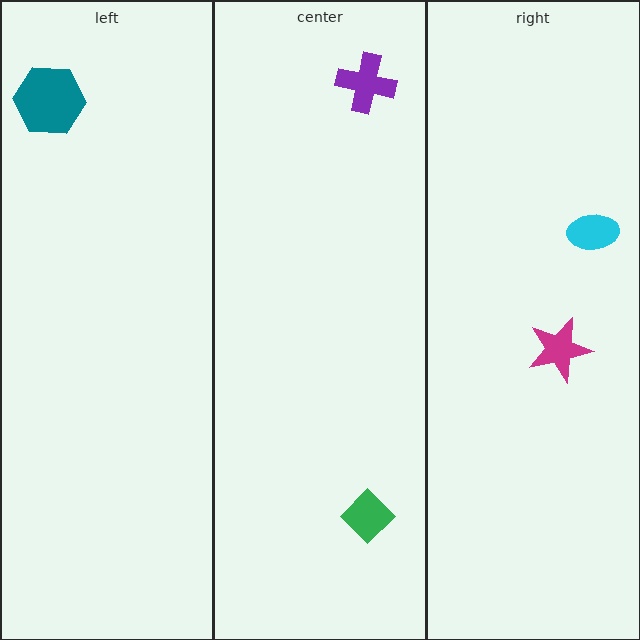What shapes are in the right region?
The cyan ellipse, the magenta star.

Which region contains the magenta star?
The right region.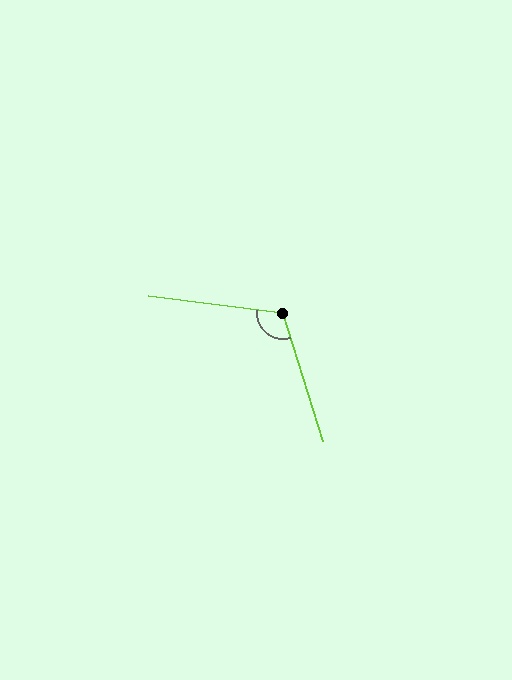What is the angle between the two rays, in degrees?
Approximately 114 degrees.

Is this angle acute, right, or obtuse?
It is obtuse.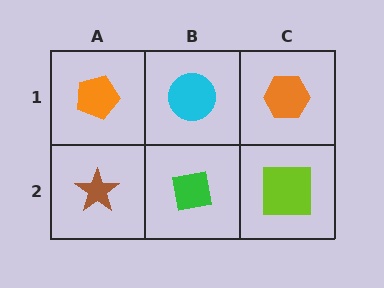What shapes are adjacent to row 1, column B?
A green square (row 2, column B), an orange pentagon (row 1, column A), an orange hexagon (row 1, column C).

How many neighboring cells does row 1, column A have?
2.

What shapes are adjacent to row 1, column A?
A brown star (row 2, column A), a cyan circle (row 1, column B).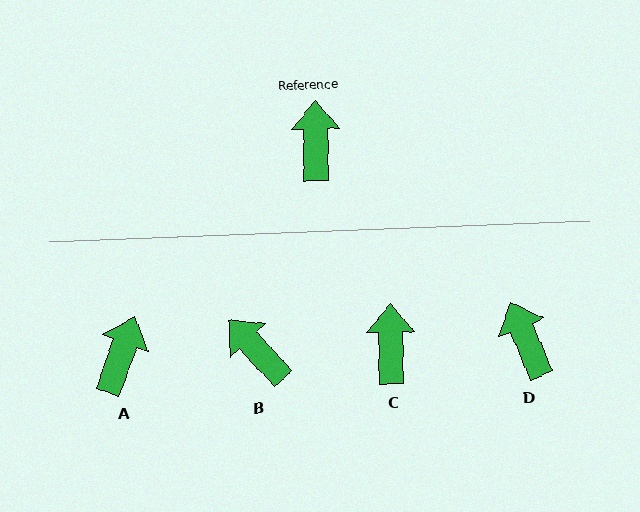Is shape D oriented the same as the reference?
No, it is off by about 22 degrees.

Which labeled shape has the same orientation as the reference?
C.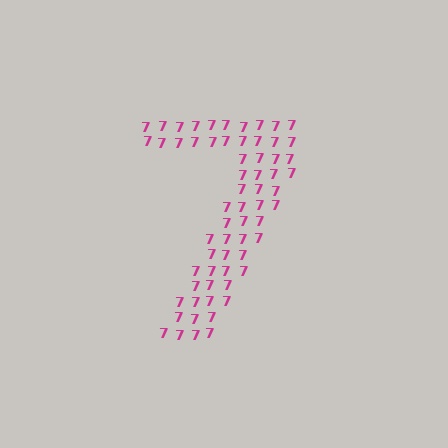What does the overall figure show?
The overall figure shows the digit 7.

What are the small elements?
The small elements are digit 7's.